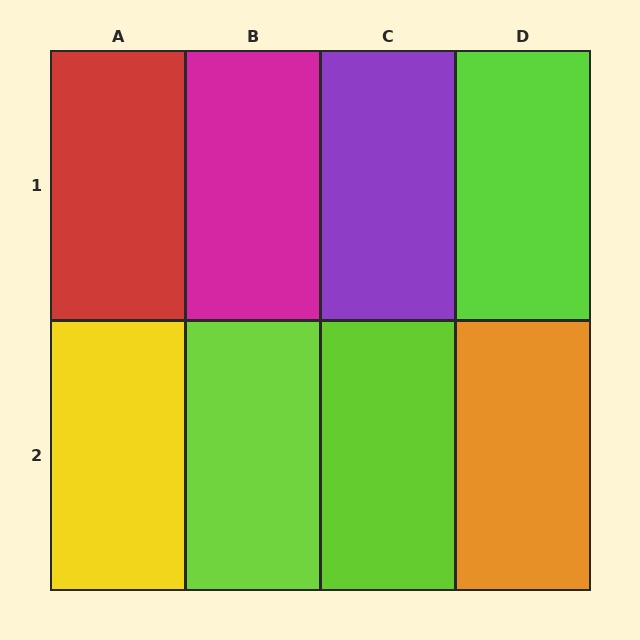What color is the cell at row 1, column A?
Red.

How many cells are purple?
1 cell is purple.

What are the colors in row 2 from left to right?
Yellow, lime, lime, orange.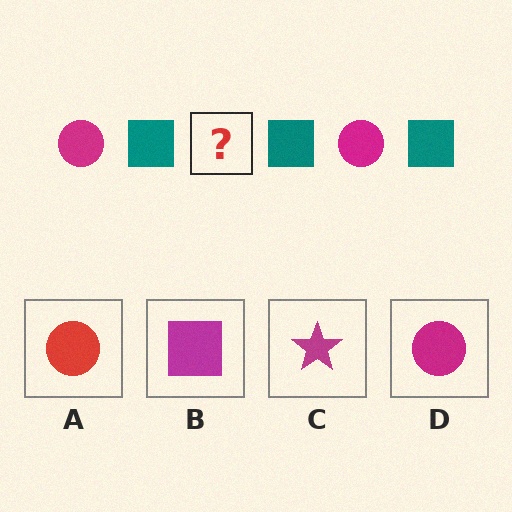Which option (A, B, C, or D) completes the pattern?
D.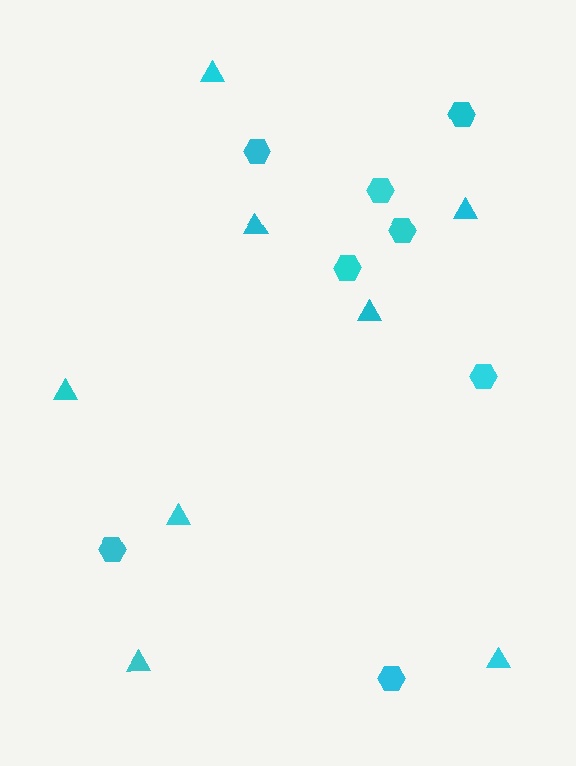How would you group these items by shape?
There are 2 groups: one group of hexagons (8) and one group of triangles (8).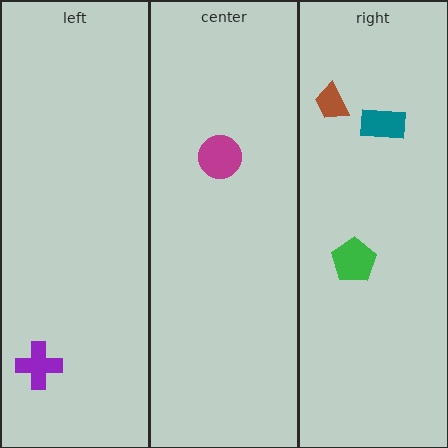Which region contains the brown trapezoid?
The right region.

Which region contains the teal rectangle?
The right region.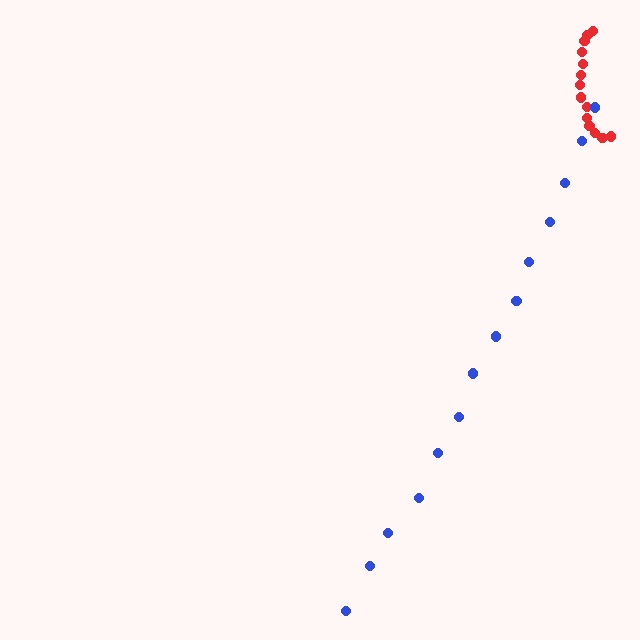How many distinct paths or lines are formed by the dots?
There are 2 distinct paths.